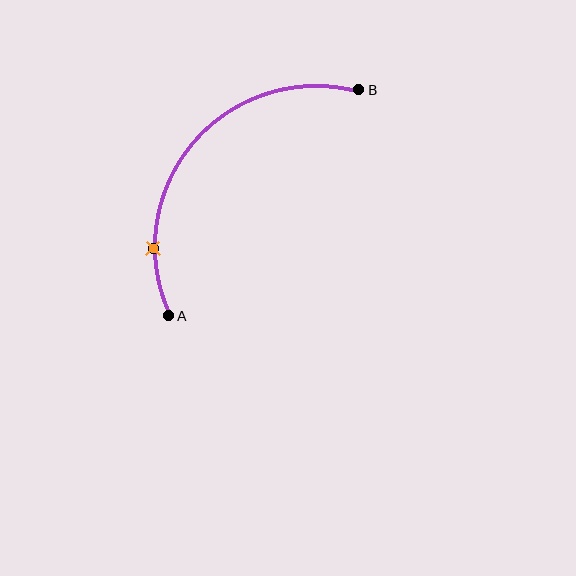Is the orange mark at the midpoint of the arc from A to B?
No. The orange mark lies on the arc but is closer to endpoint A. The arc midpoint would be at the point on the curve equidistant along the arc from both A and B.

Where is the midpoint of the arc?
The arc midpoint is the point on the curve farthest from the straight line joining A and B. It sits above and to the left of that line.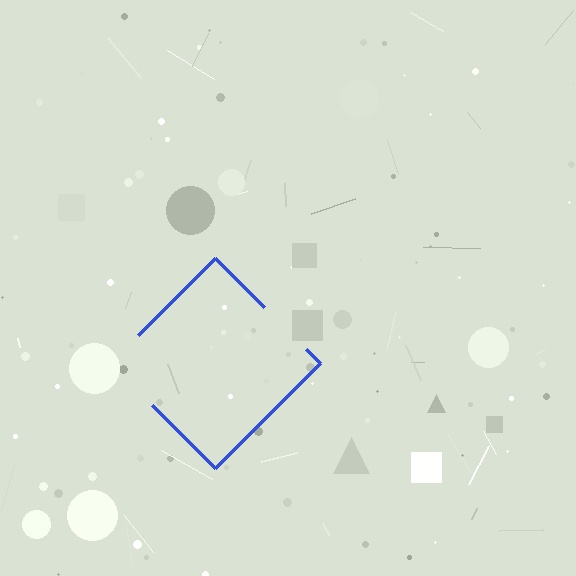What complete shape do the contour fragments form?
The contour fragments form a diamond.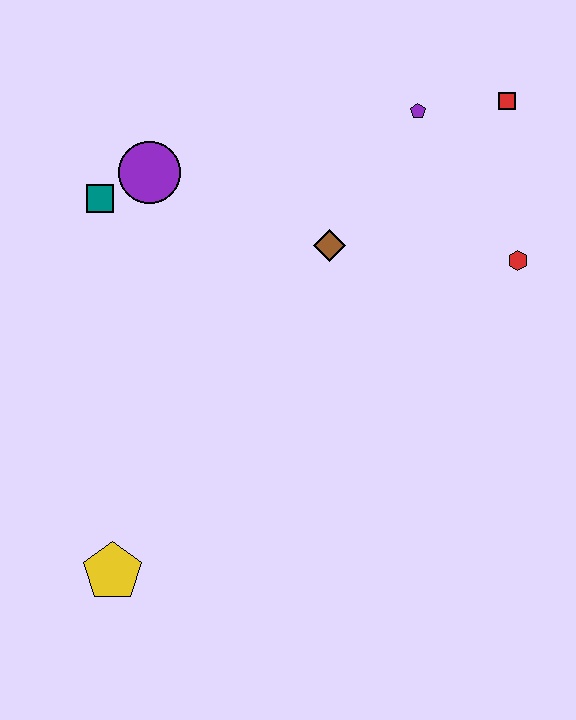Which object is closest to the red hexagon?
The red square is closest to the red hexagon.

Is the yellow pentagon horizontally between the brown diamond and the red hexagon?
No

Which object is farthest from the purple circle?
The yellow pentagon is farthest from the purple circle.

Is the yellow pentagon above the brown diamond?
No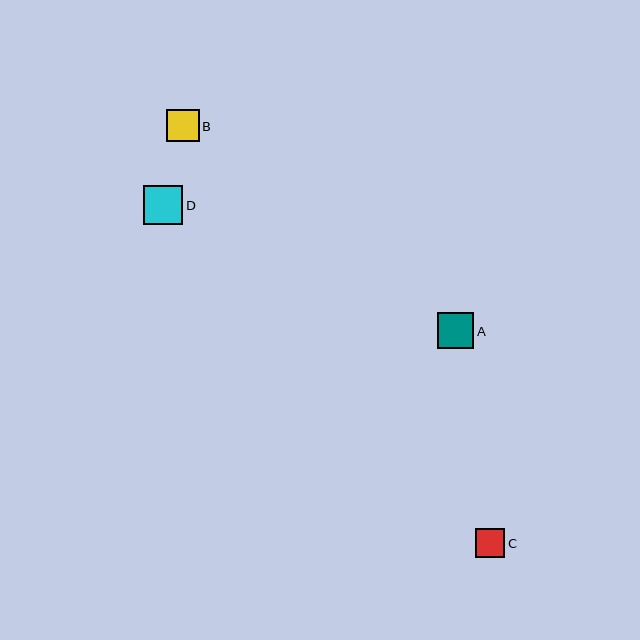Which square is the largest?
Square D is the largest with a size of approximately 39 pixels.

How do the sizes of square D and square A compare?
Square D and square A are approximately the same size.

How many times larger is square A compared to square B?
Square A is approximately 1.1 times the size of square B.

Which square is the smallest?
Square C is the smallest with a size of approximately 30 pixels.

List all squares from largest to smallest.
From largest to smallest: D, A, B, C.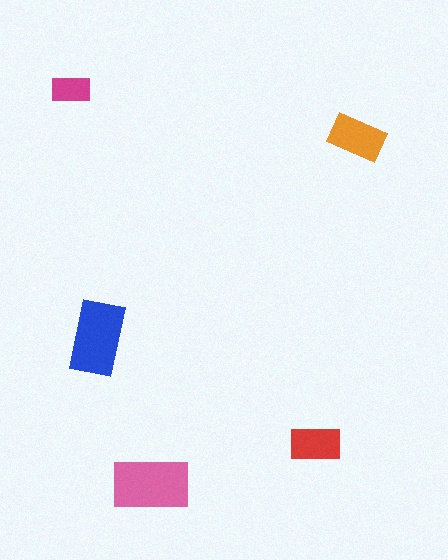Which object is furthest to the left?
The magenta rectangle is leftmost.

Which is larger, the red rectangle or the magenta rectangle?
The red one.